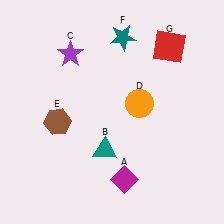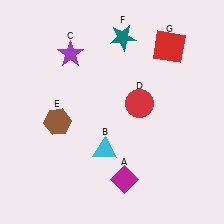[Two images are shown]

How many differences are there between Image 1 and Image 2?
There are 2 differences between the two images.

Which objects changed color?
B changed from teal to cyan. D changed from orange to red.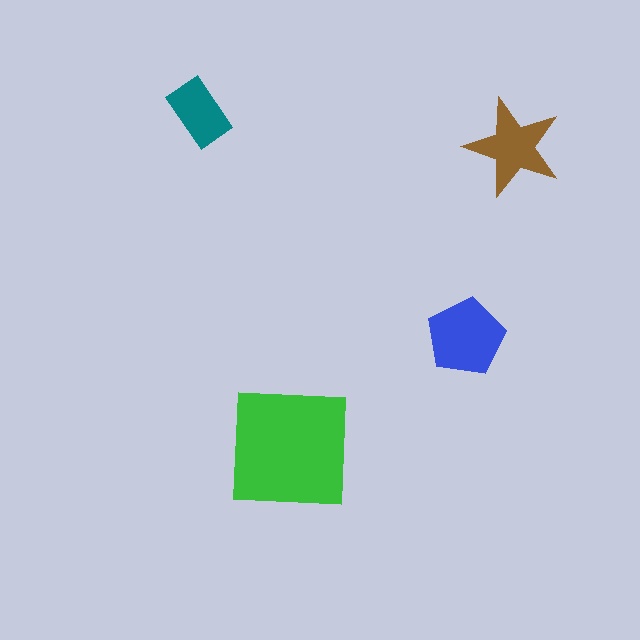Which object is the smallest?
The teal rectangle.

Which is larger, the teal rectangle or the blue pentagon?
The blue pentagon.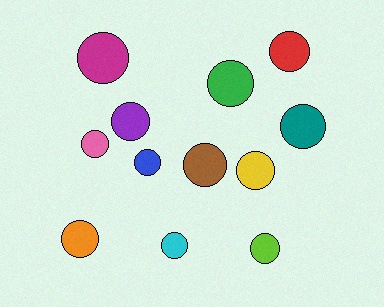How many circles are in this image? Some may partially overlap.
There are 12 circles.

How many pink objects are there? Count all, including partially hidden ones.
There is 1 pink object.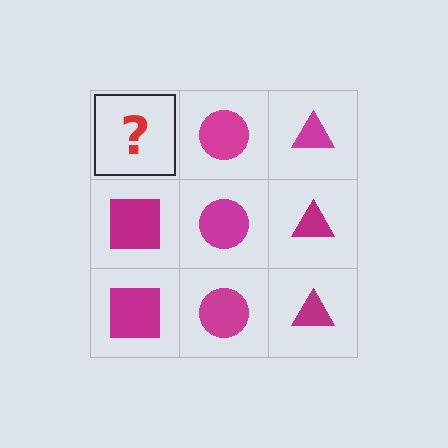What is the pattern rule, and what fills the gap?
The rule is that each column has a consistent shape. The gap should be filled with a magenta square.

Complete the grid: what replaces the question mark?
The question mark should be replaced with a magenta square.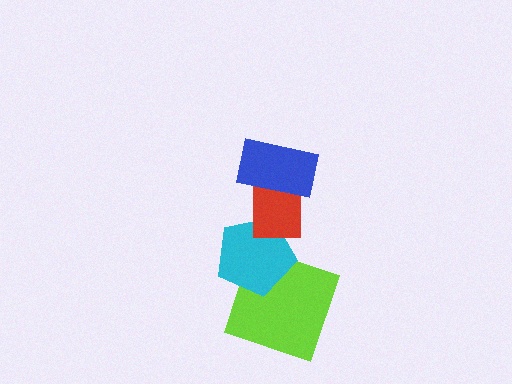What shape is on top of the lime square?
The cyan pentagon is on top of the lime square.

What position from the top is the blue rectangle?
The blue rectangle is 1st from the top.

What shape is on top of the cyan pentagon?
The red rectangle is on top of the cyan pentagon.